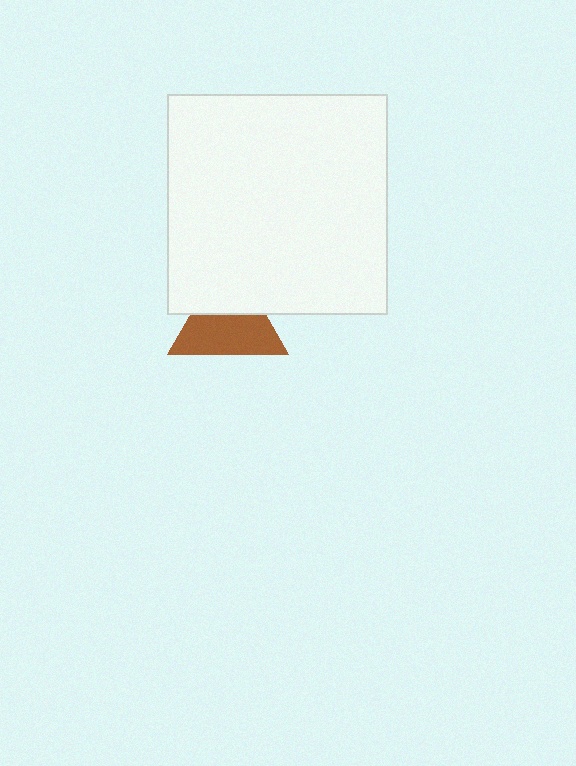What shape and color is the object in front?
The object in front is a white square.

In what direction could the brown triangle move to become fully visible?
The brown triangle could move down. That would shift it out from behind the white square entirely.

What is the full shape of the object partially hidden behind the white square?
The partially hidden object is a brown triangle.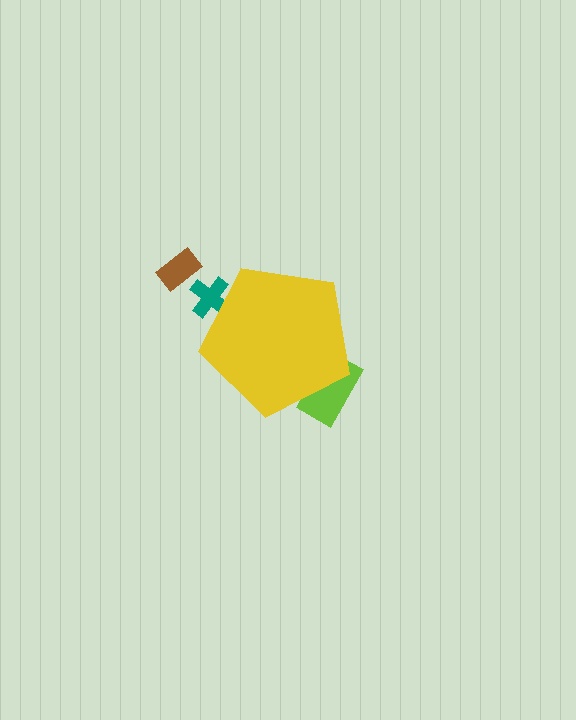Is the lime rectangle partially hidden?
Yes, the lime rectangle is partially hidden behind the yellow pentagon.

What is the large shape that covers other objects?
A yellow pentagon.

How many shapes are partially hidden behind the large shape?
2 shapes are partially hidden.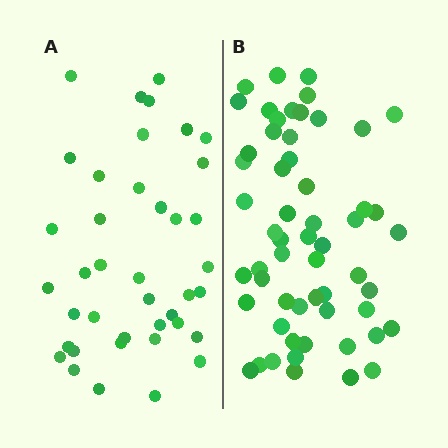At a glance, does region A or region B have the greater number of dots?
Region B (the right region) has more dots.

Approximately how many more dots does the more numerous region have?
Region B has approximately 15 more dots than region A.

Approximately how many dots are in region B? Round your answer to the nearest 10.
About 60 dots. (The exact count is 57, which rounds to 60.)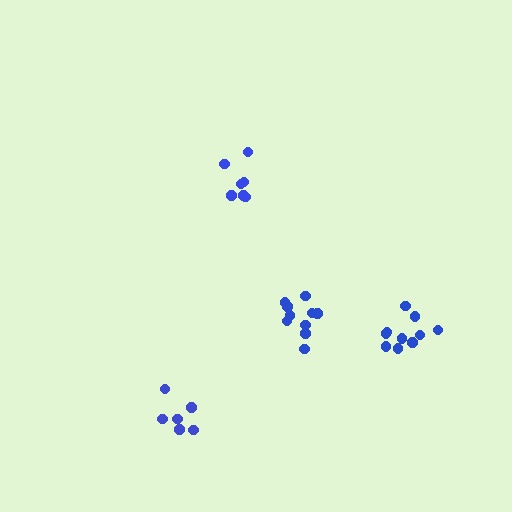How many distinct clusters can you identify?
There are 4 distinct clusters.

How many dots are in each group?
Group 1: 10 dots, Group 2: 7 dots, Group 3: 6 dots, Group 4: 10 dots (33 total).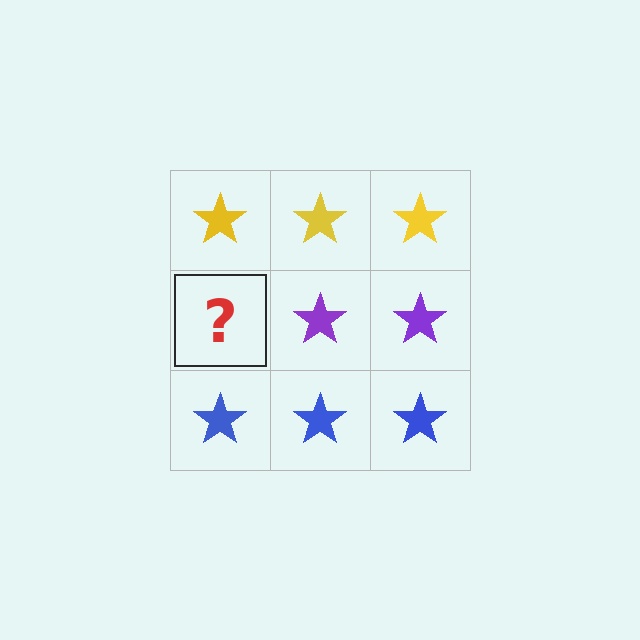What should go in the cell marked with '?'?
The missing cell should contain a purple star.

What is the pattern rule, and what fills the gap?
The rule is that each row has a consistent color. The gap should be filled with a purple star.